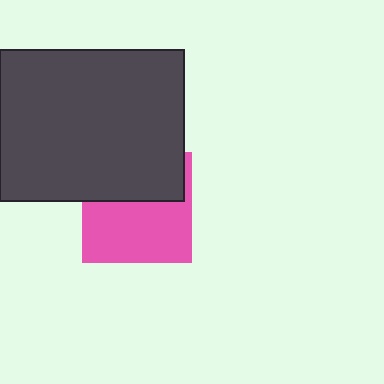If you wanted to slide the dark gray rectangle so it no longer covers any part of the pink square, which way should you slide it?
Slide it up — that is the most direct way to separate the two shapes.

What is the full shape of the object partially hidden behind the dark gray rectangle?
The partially hidden object is a pink square.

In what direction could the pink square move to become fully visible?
The pink square could move down. That would shift it out from behind the dark gray rectangle entirely.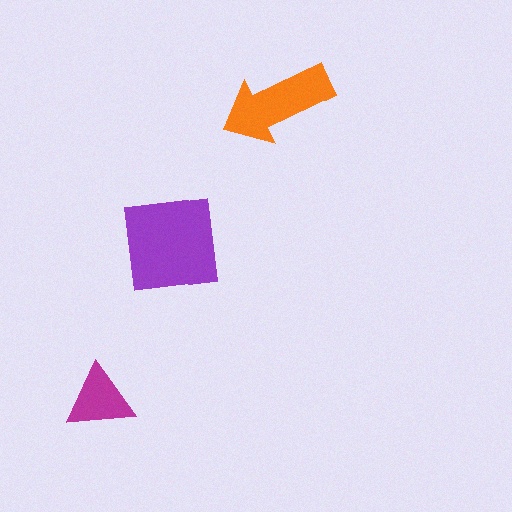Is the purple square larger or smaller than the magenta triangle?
Larger.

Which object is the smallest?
The magenta triangle.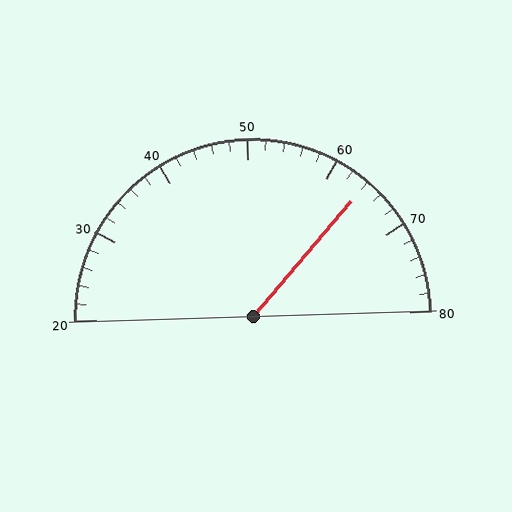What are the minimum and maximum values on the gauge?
The gauge ranges from 20 to 80.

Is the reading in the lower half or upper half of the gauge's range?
The reading is in the upper half of the range (20 to 80).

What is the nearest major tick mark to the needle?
The nearest major tick mark is 60.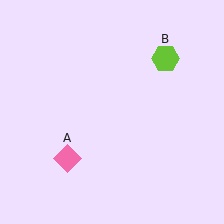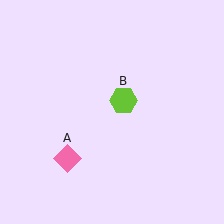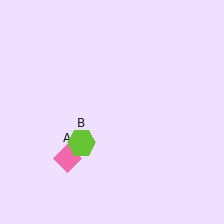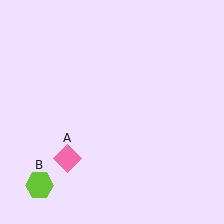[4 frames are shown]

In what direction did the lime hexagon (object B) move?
The lime hexagon (object B) moved down and to the left.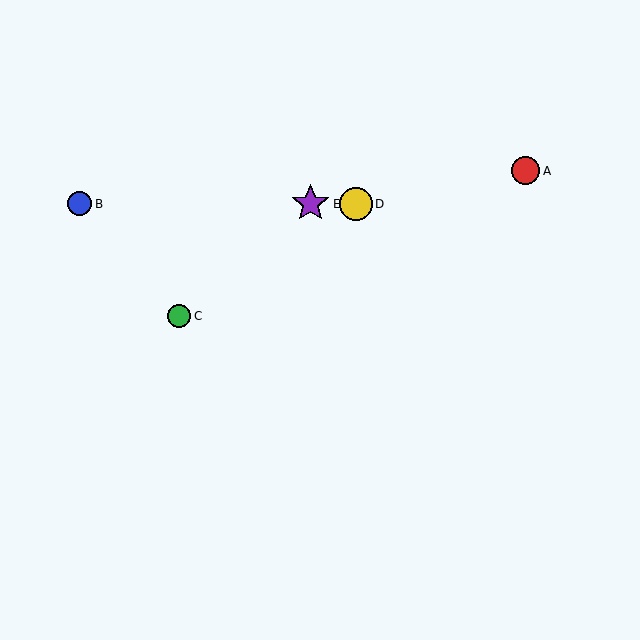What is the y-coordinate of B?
Object B is at y≈204.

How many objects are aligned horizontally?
3 objects (B, D, E) are aligned horizontally.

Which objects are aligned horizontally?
Objects B, D, E are aligned horizontally.